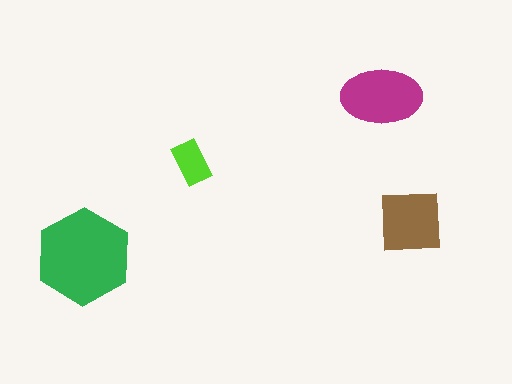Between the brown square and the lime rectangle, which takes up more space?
The brown square.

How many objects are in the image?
There are 4 objects in the image.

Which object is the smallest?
The lime rectangle.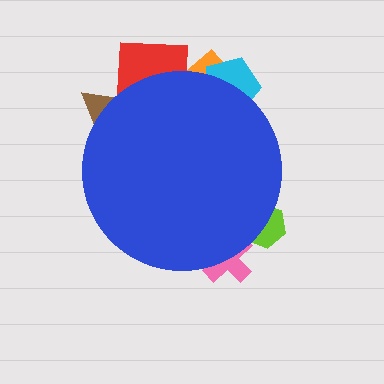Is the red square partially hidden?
Yes, the red square is partially hidden behind the blue circle.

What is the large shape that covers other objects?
A blue circle.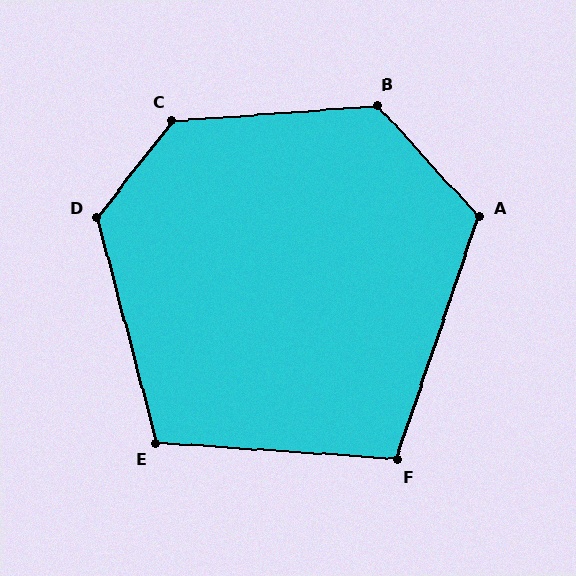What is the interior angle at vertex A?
Approximately 119 degrees (obtuse).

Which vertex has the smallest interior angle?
F, at approximately 105 degrees.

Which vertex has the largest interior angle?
C, at approximately 132 degrees.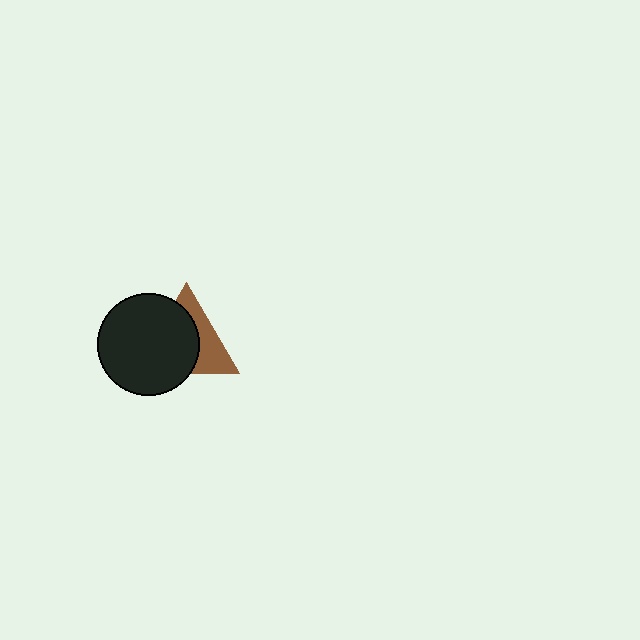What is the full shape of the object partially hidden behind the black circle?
The partially hidden object is a brown triangle.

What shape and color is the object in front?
The object in front is a black circle.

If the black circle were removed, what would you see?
You would see the complete brown triangle.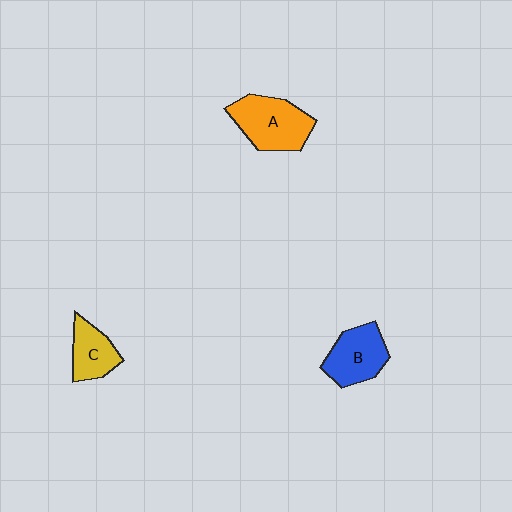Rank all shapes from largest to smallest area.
From largest to smallest: A (orange), B (blue), C (yellow).